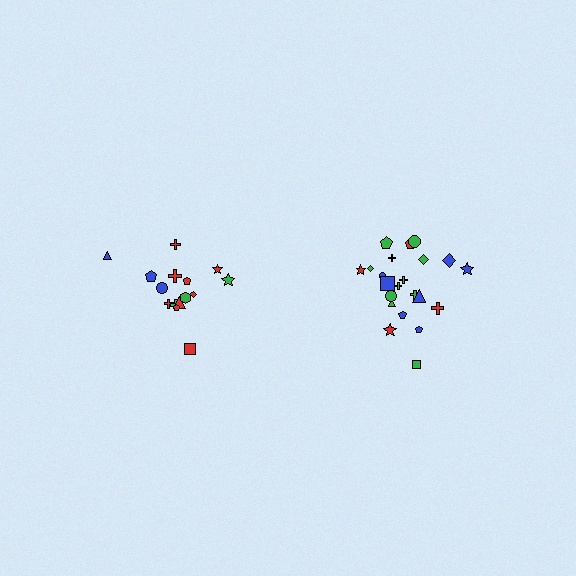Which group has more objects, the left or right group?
The right group.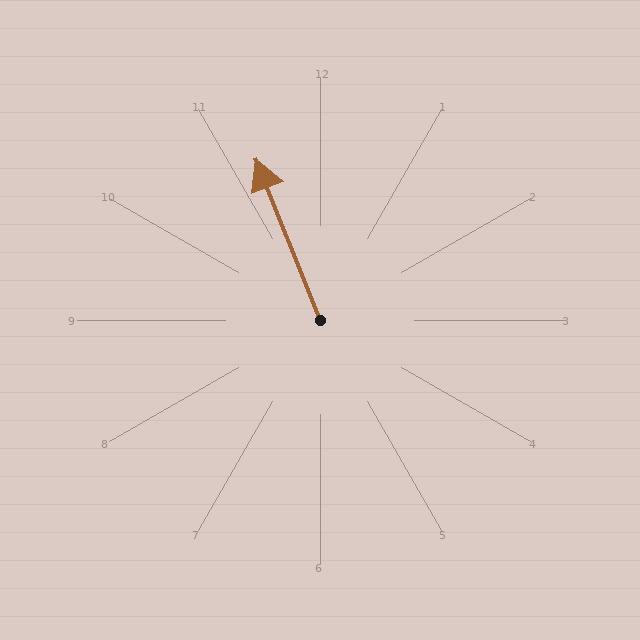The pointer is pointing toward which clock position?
Roughly 11 o'clock.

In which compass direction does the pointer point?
North.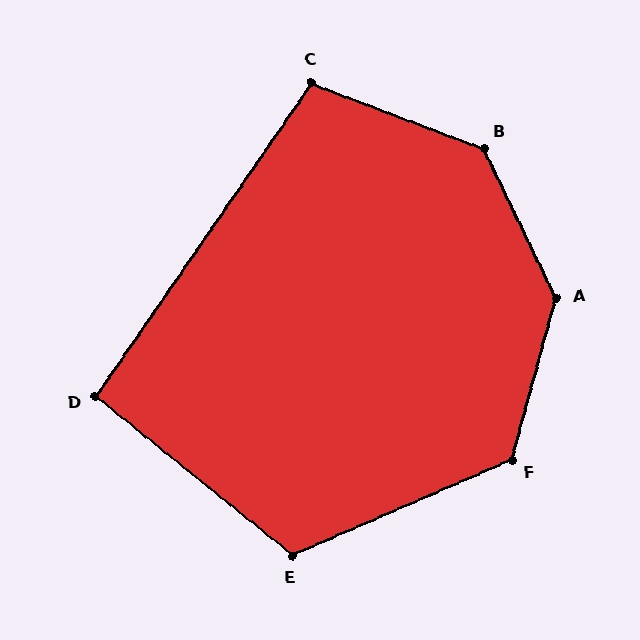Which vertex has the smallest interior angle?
D, at approximately 94 degrees.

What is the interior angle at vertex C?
Approximately 104 degrees (obtuse).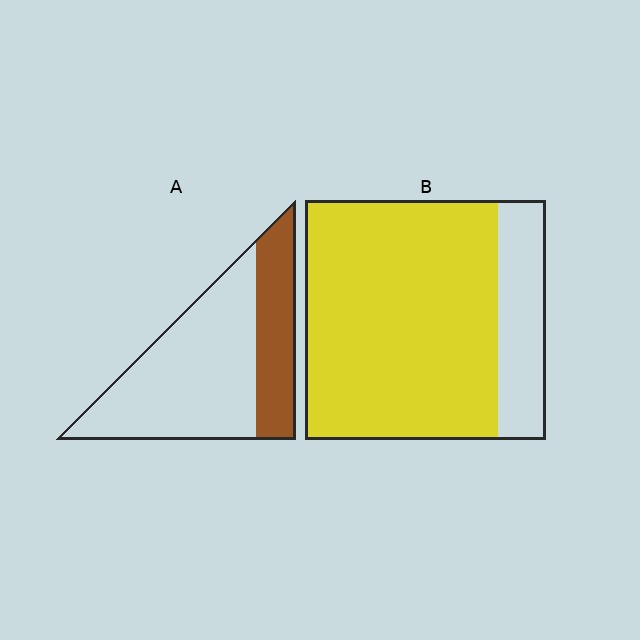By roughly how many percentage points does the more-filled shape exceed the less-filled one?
By roughly 50 percentage points (B over A).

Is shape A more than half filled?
No.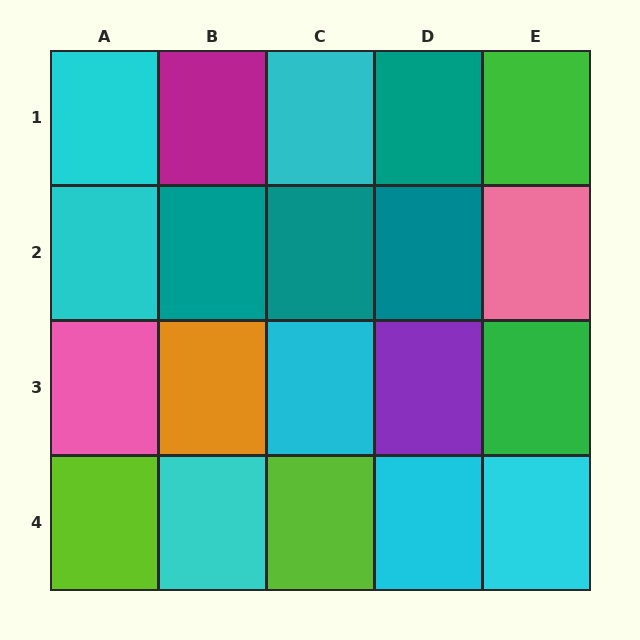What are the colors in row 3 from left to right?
Pink, orange, cyan, purple, green.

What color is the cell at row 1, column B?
Magenta.